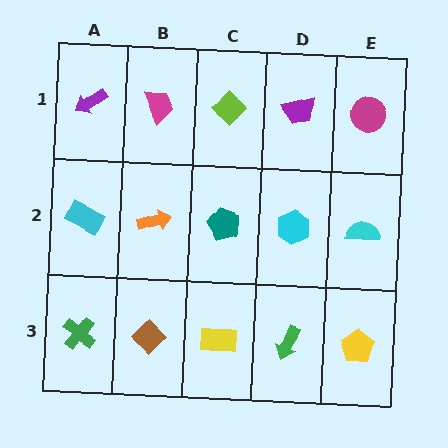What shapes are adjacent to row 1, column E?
A cyan semicircle (row 2, column E), a purple trapezoid (row 1, column D).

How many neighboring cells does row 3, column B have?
3.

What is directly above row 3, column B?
An orange arrow.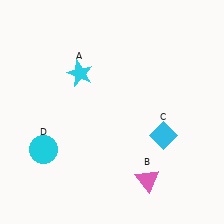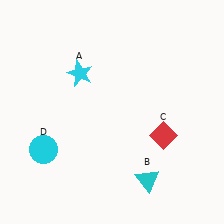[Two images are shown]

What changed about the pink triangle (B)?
In Image 1, B is pink. In Image 2, it changed to cyan.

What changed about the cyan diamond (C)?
In Image 1, C is cyan. In Image 2, it changed to red.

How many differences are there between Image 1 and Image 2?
There are 2 differences between the two images.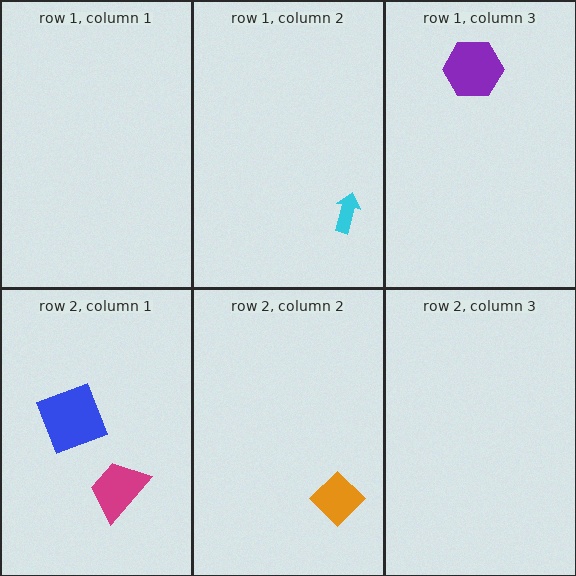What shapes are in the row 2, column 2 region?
The orange diamond.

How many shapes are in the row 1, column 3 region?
1.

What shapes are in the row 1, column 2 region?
The cyan arrow.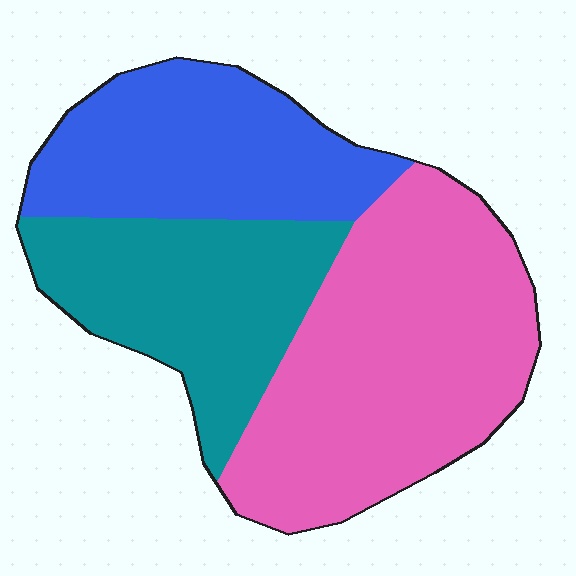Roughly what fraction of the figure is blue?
Blue covers 28% of the figure.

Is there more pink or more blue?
Pink.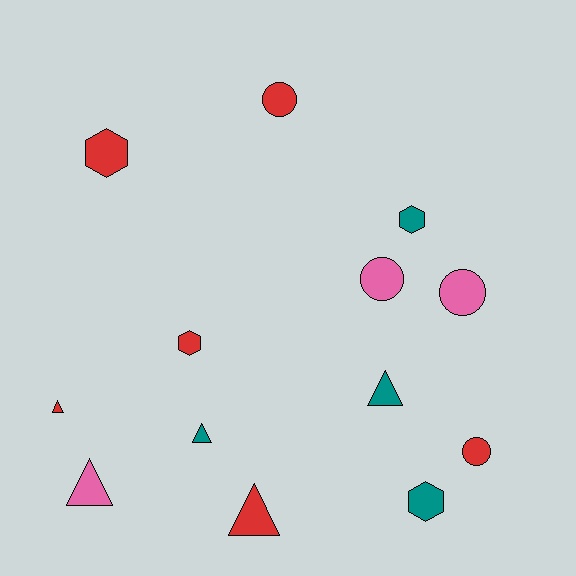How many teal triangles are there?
There are 2 teal triangles.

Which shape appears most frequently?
Triangle, with 5 objects.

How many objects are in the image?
There are 13 objects.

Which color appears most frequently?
Red, with 6 objects.